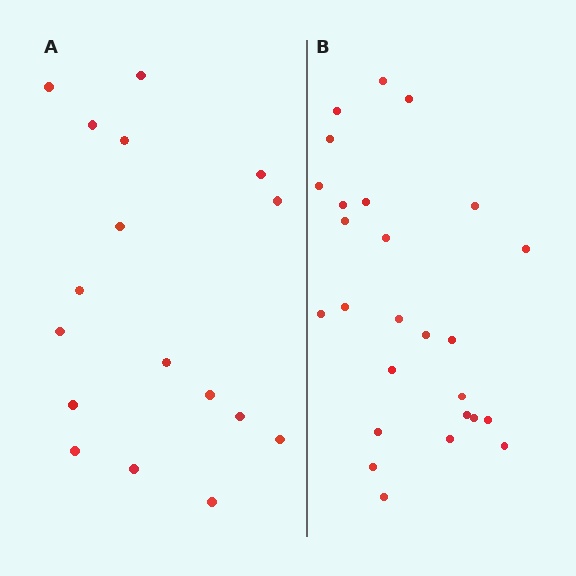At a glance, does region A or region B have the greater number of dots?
Region B (the right region) has more dots.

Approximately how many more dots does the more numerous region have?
Region B has roughly 8 or so more dots than region A.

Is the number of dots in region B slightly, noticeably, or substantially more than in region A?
Region B has substantially more. The ratio is roughly 1.5 to 1.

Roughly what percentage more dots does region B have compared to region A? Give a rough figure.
About 55% more.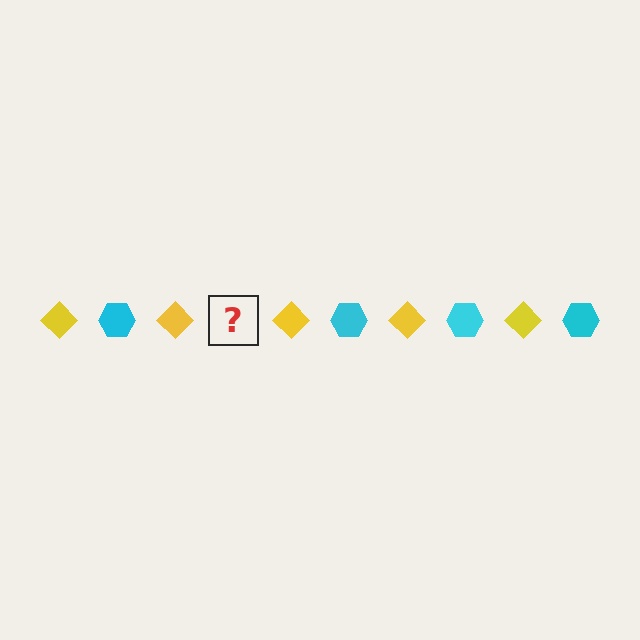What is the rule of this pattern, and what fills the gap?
The rule is that the pattern alternates between yellow diamond and cyan hexagon. The gap should be filled with a cyan hexagon.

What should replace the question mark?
The question mark should be replaced with a cyan hexagon.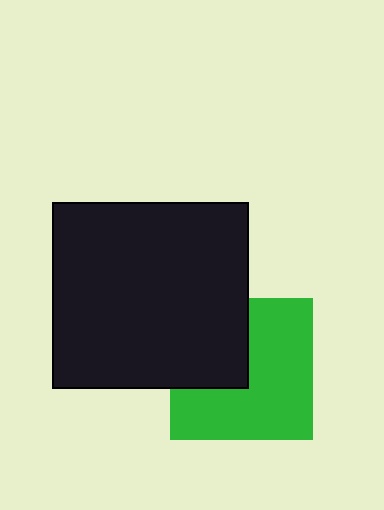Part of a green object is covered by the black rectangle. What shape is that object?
It is a square.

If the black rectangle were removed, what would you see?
You would see the complete green square.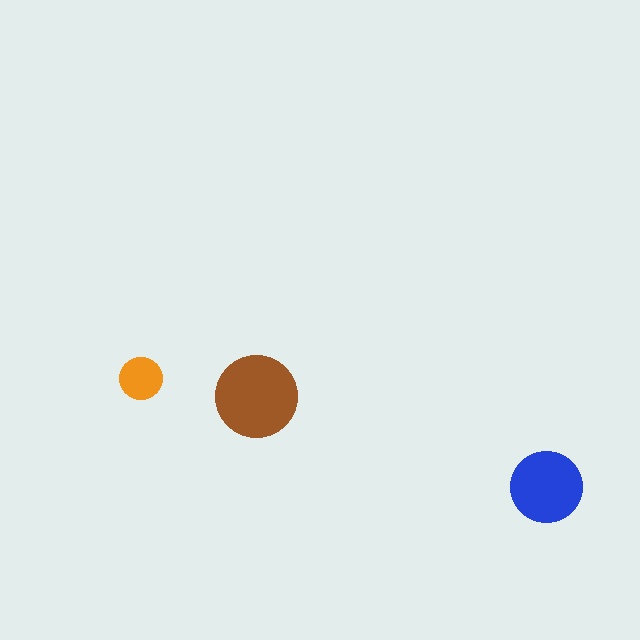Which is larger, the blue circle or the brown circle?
The brown one.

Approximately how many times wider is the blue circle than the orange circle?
About 1.5 times wider.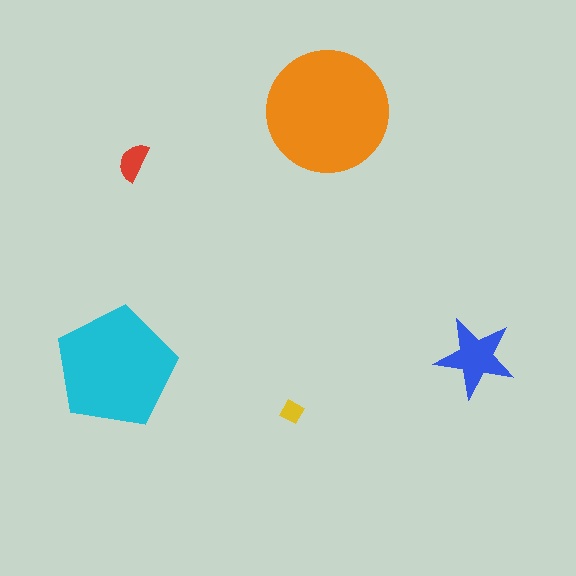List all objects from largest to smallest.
The orange circle, the cyan pentagon, the blue star, the red semicircle, the yellow diamond.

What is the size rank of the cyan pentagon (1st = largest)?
2nd.